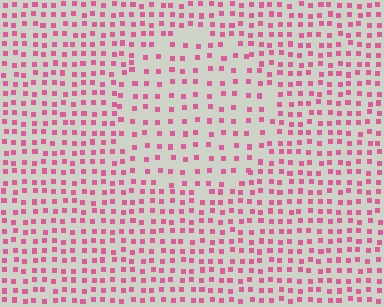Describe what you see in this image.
The image contains small pink elements arranged at two different densities. A circle-shaped region is visible where the elements are less densely packed than the surrounding area.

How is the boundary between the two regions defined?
The boundary is defined by a change in element density (approximately 1.7x ratio). All elements are the same color, size, and shape.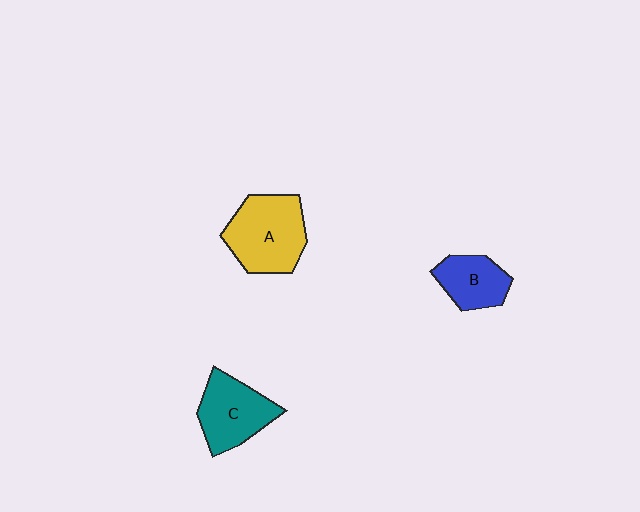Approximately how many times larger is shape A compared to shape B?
Approximately 1.6 times.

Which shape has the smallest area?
Shape B (blue).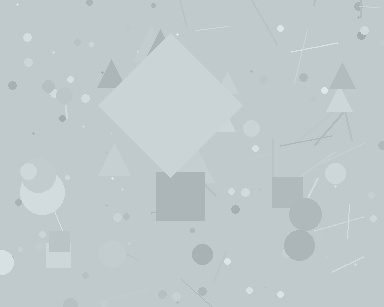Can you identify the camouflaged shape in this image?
The camouflaged shape is a diamond.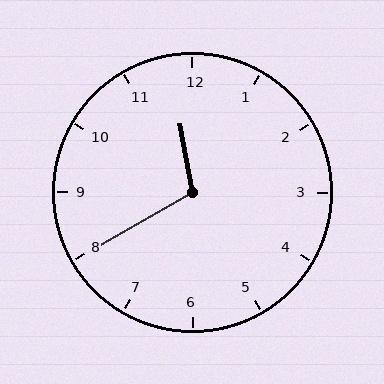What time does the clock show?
11:40.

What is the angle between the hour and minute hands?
Approximately 110 degrees.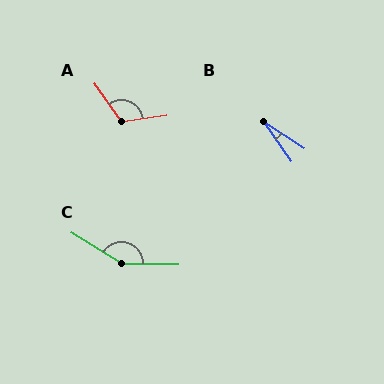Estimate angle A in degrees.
Approximately 117 degrees.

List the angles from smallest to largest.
B (22°), A (117°), C (149°).